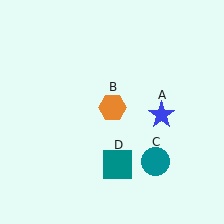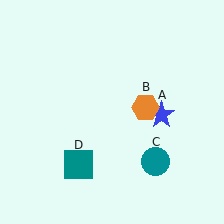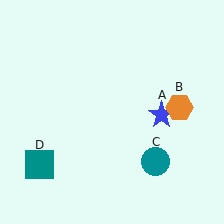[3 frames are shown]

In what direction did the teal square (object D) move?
The teal square (object D) moved left.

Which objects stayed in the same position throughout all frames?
Blue star (object A) and teal circle (object C) remained stationary.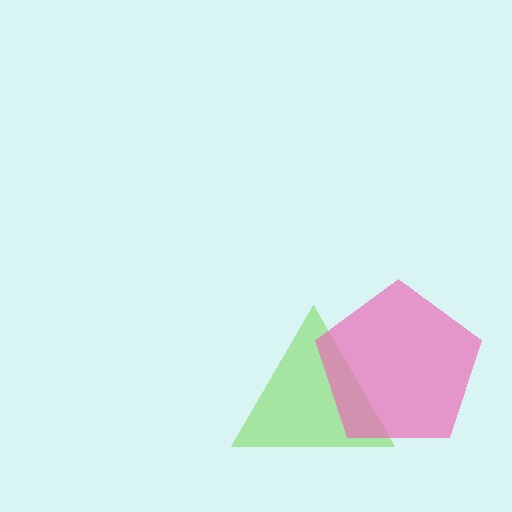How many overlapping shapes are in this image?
There are 2 overlapping shapes in the image.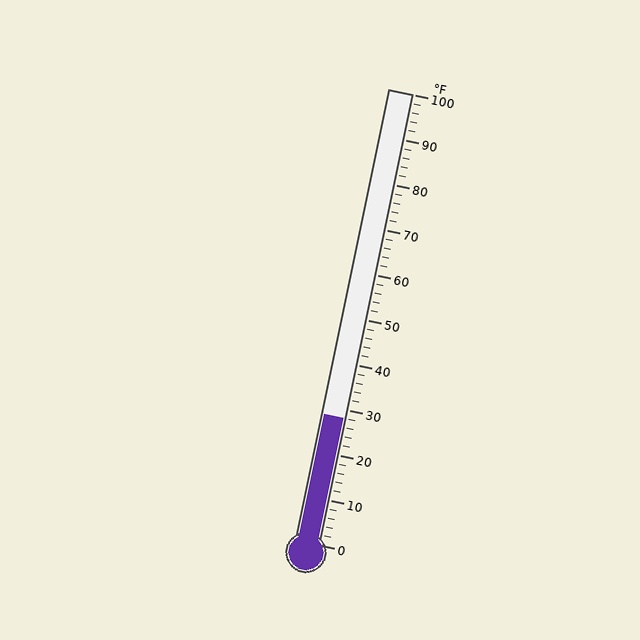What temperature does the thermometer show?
The thermometer shows approximately 28°F.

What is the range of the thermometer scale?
The thermometer scale ranges from 0°F to 100°F.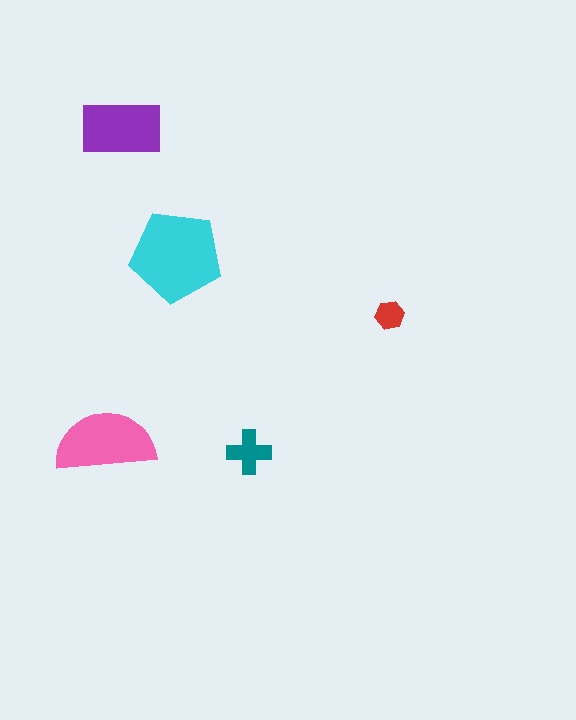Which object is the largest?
The cyan pentagon.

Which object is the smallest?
The red hexagon.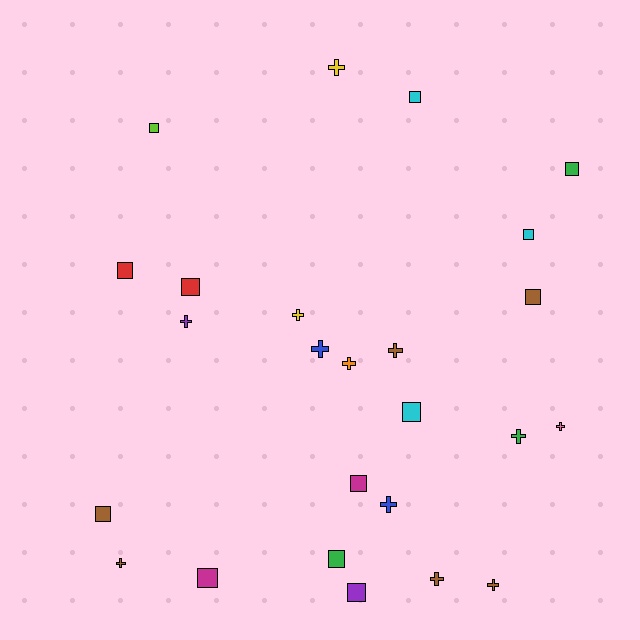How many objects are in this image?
There are 25 objects.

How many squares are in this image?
There are 13 squares.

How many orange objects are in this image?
There is 1 orange object.